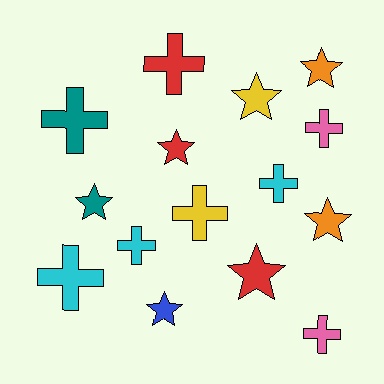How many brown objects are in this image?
There are no brown objects.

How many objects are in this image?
There are 15 objects.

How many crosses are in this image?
There are 8 crosses.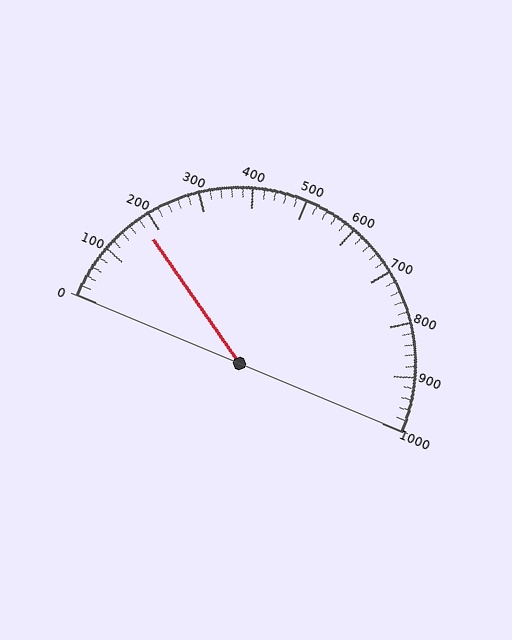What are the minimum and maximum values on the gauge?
The gauge ranges from 0 to 1000.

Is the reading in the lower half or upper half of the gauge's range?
The reading is in the lower half of the range (0 to 1000).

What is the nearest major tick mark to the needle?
The nearest major tick mark is 200.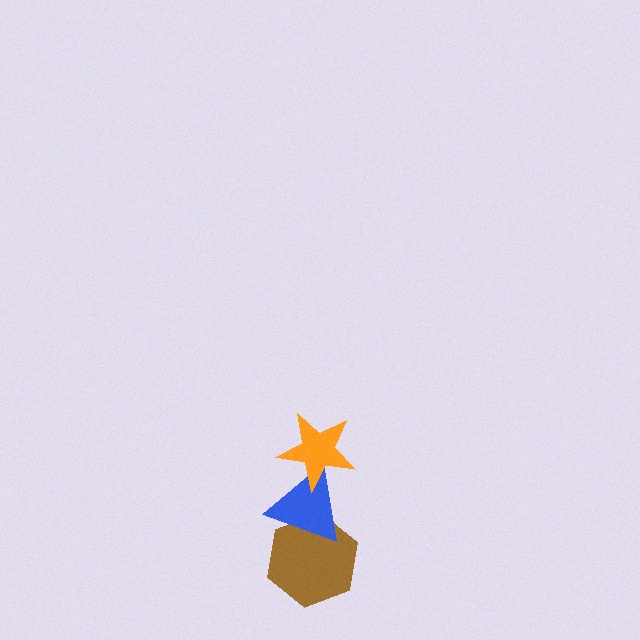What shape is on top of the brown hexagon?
The blue triangle is on top of the brown hexagon.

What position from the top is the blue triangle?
The blue triangle is 2nd from the top.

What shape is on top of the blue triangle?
The orange star is on top of the blue triangle.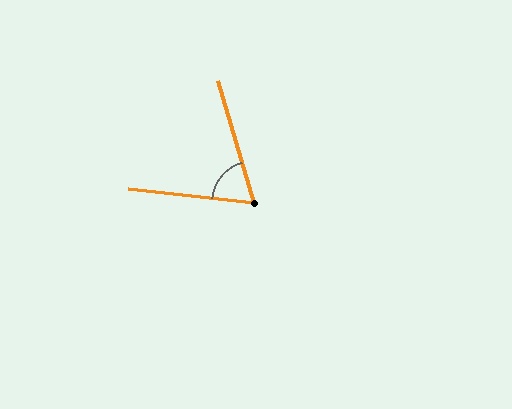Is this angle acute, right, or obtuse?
It is acute.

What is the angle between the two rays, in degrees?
Approximately 68 degrees.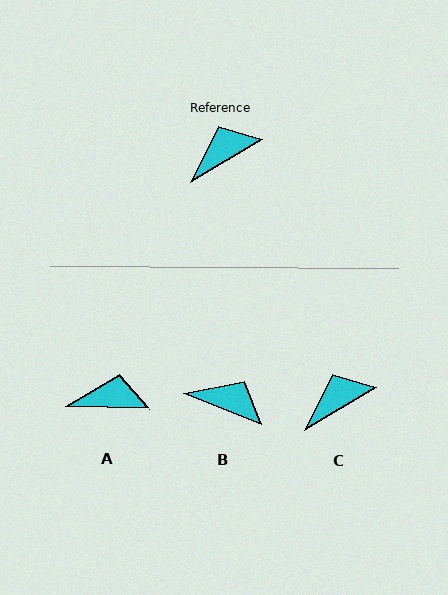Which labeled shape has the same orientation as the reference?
C.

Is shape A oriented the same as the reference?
No, it is off by about 32 degrees.